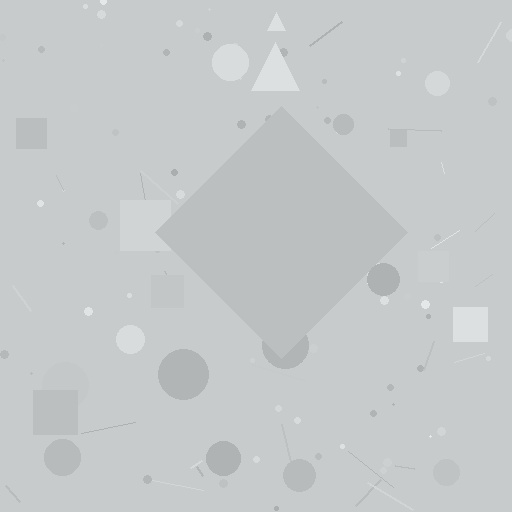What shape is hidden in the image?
A diamond is hidden in the image.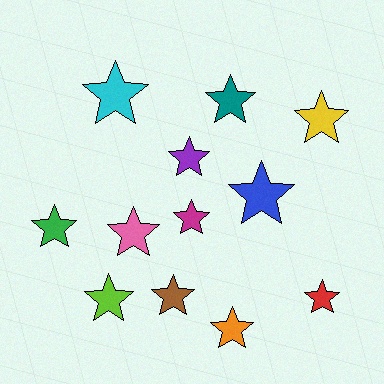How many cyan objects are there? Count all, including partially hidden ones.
There is 1 cyan object.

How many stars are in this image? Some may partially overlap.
There are 12 stars.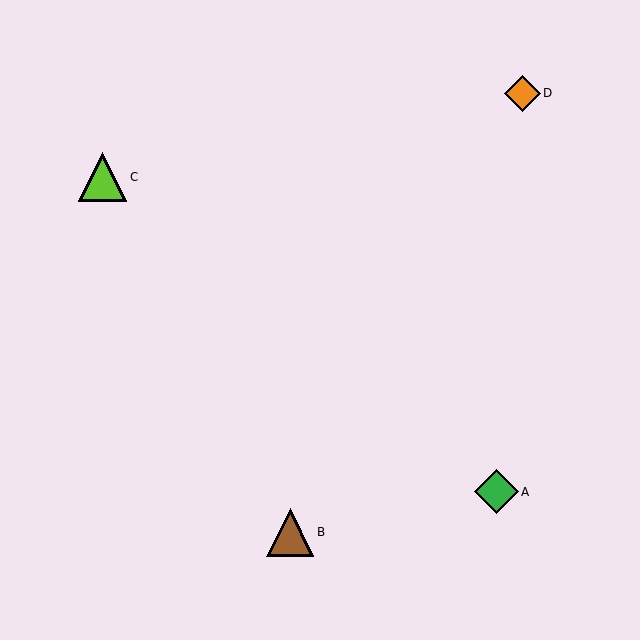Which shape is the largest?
The lime triangle (labeled C) is the largest.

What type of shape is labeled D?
Shape D is an orange diamond.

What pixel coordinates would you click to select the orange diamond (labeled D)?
Click at (522, 93) to select the orange diamond D.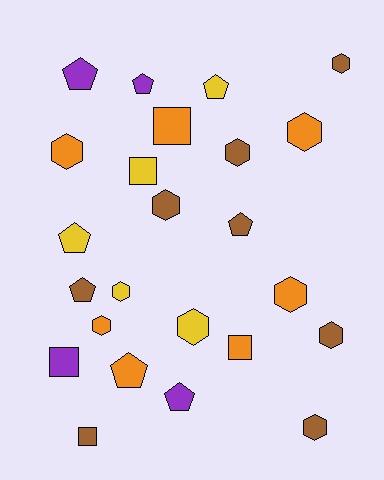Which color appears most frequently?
Brown, with 8 objects.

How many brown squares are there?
There is 1 brown square.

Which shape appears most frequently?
Hexagon, with 11 objects.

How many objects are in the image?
There are 24 objects.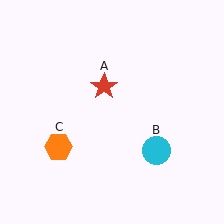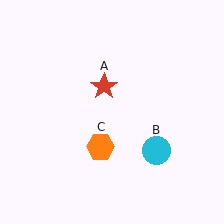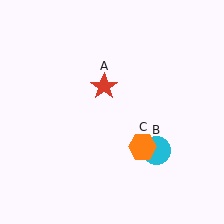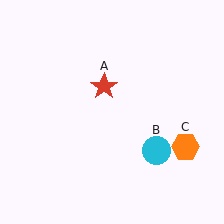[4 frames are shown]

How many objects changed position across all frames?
1 object changed position: orange hexagon (object C).